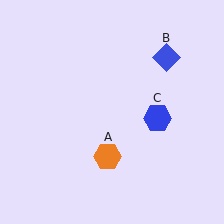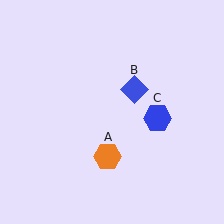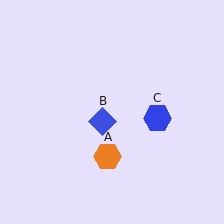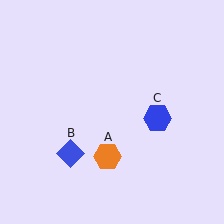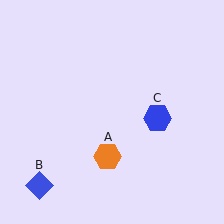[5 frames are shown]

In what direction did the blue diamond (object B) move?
The blue diamond (object B) moved down and to the left.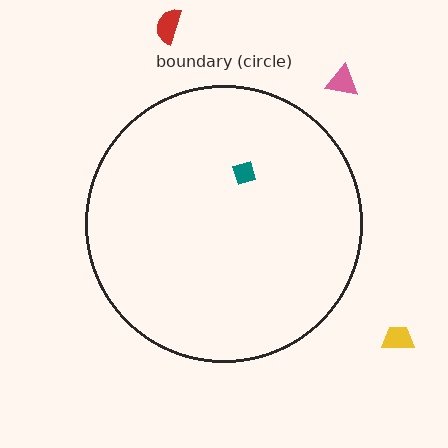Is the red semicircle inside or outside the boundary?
Outside.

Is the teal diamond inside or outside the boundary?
Inside.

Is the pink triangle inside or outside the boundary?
Outside.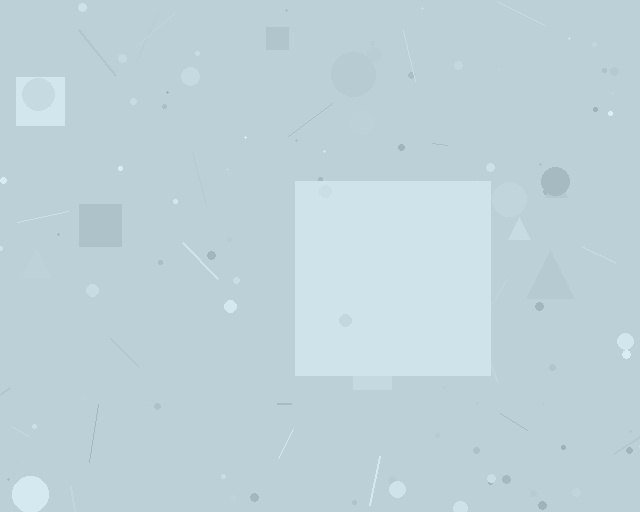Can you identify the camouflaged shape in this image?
The camouflaged shape is a square.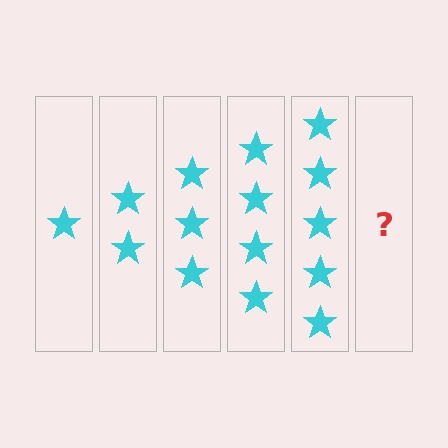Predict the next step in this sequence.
The next step is 6 stars.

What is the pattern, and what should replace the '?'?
The pattern is that each step adds one more star. The '?' should be 6 stars.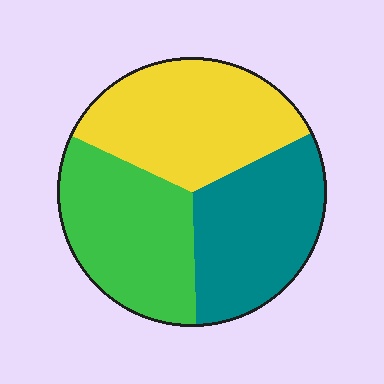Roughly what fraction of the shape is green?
Green covers 33% of the shape.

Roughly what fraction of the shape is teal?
Teal covers about 30% of the shape.